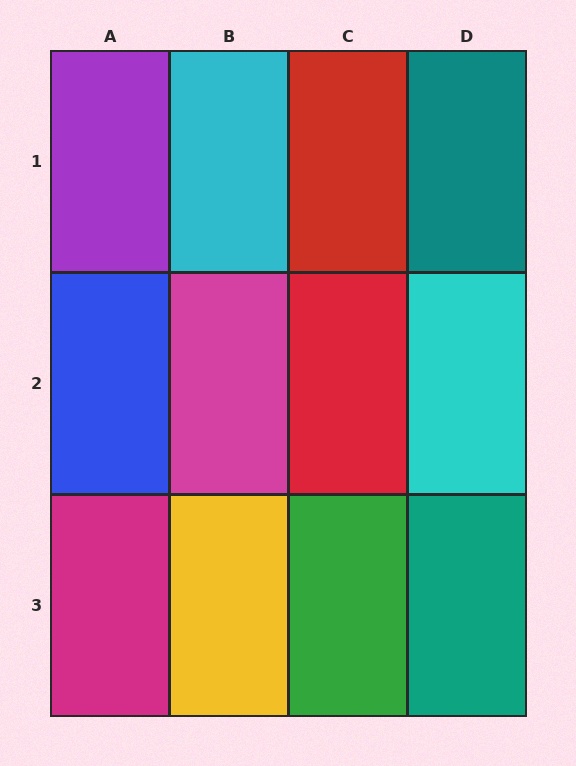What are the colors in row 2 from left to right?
Blue, magenta, red, cyan.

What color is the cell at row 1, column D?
Teal.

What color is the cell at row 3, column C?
Green.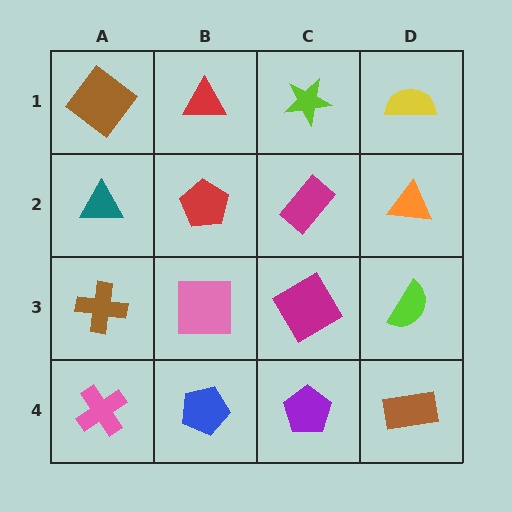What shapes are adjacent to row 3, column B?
A red pentagon (row 2, column B), a blue pentagon (row 4, column B), a brown cross (row 3, column A), a magenta diamond (row 3, column C).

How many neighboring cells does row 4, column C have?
3.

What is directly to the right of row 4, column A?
A blue pentagon.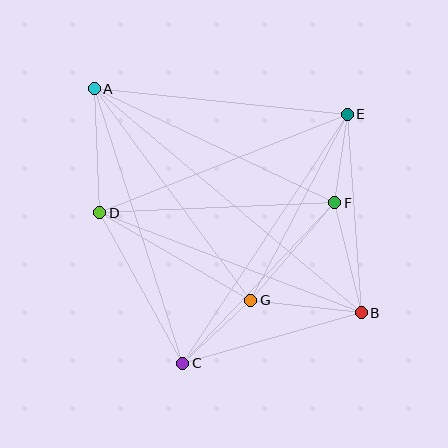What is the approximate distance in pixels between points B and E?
The distance between B and E is approximately 199 pixels.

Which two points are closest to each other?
Points E and F are closest to each other.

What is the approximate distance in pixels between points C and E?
The distance between C and E is approximately 298 pixels.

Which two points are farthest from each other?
Points A and B are farthest from each other.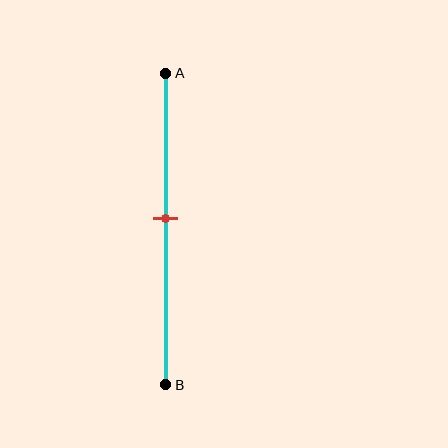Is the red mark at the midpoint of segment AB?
No, the mark is at about 45% from A, not at the 50% midpoint.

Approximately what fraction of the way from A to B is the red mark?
The red mark is approximately 45% of the way from A to B.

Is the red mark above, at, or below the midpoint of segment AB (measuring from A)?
The red mark is above the midpoint of segment AB.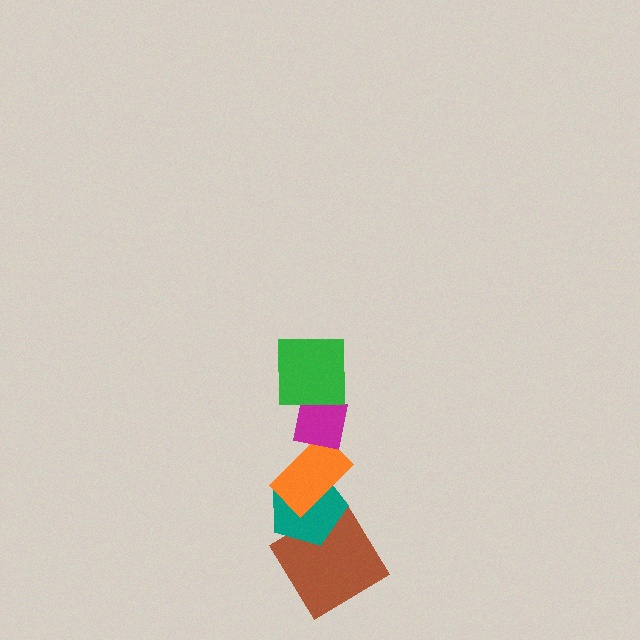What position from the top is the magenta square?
The magenta square is 2nd from the top.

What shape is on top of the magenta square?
The green square is on top of the magenta square.